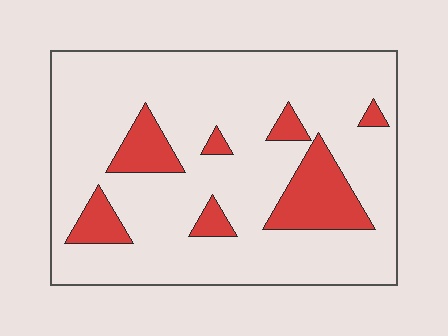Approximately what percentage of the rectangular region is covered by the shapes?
Approximately 15%.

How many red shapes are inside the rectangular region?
7.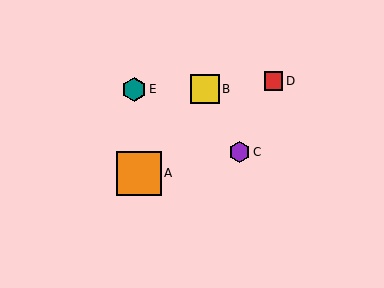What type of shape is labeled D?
Shape D is a red square.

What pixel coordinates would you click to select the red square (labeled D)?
Click at (274, 81) to select the red square D.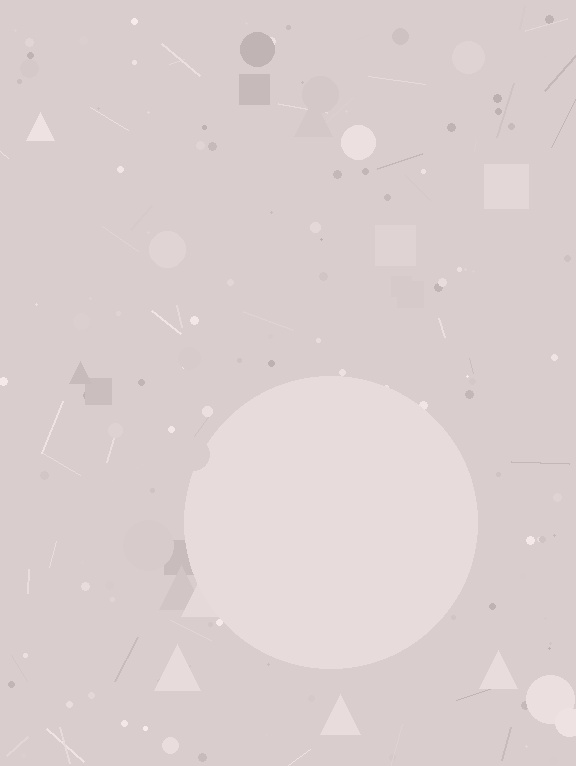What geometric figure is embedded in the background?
A circle is embedded in the background.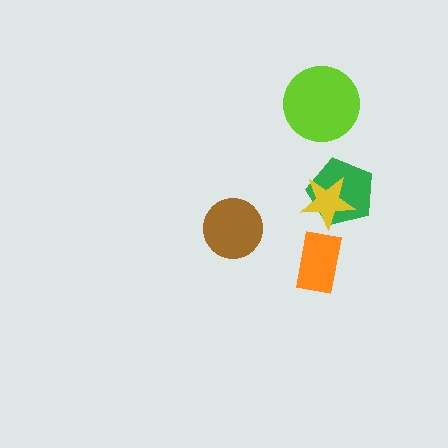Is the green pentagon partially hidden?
Yes, it is partially covered by another shape.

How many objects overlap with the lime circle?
0 objects overlap with the lime circle.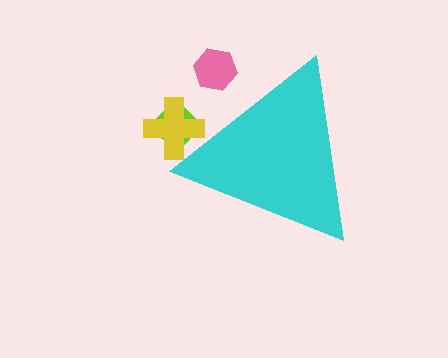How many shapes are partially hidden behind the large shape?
3 shapes are partially hidden.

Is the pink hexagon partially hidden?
Yes, the pink hexagon is partially hidden behind the cyan triangle.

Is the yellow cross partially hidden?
Yes, the yellow cross is partially hidden behind the cyan triangle.